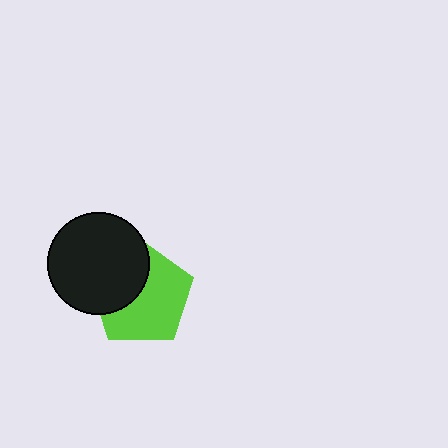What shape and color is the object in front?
The object in front is a black circle.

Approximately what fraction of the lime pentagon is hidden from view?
Roughly 38% of the lime pentagon is hidden behind the black circle.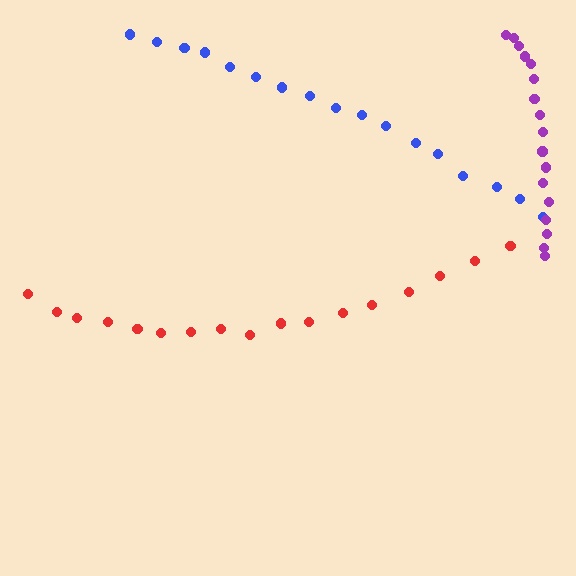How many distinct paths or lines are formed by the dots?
There are 3 distinct paths.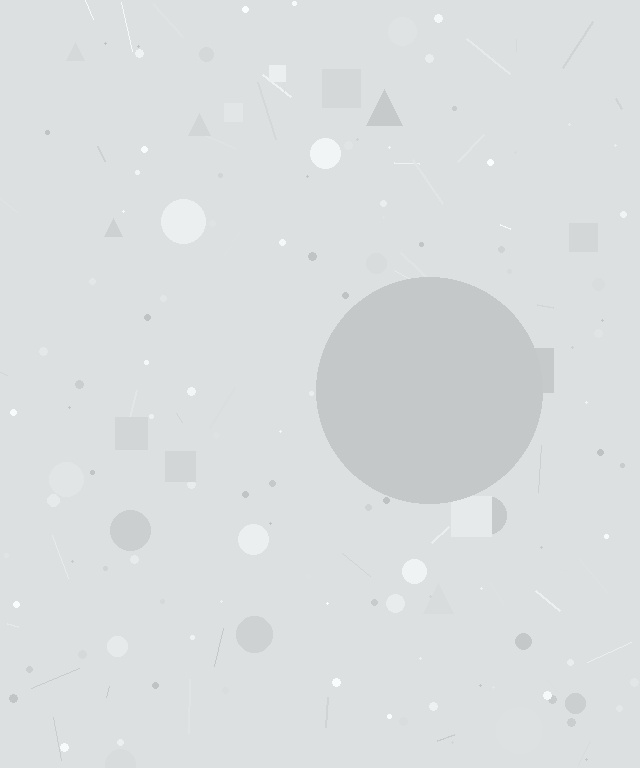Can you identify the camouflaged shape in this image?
The camouflaged shape is a circle.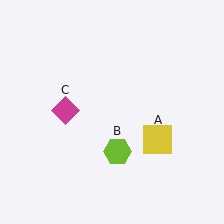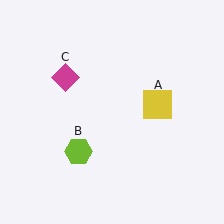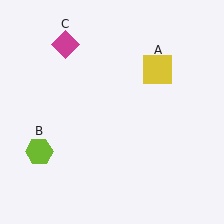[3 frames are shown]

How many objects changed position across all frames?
3 objects changed position: yellow square (object A), lime hexagon (object B), magenta diamond (object C).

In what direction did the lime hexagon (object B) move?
The lime hexagon (object B) moved left.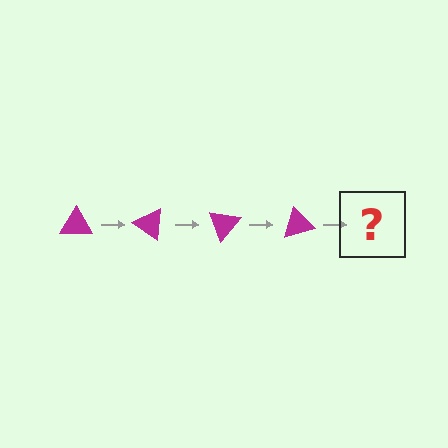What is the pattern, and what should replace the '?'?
The pattern is that the triangle rotates 35 degrees each step. The '?' should be a magenta triangle rotated 140 degrees.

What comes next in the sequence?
The next element should be a magenta triangle rotated 140 degrees.